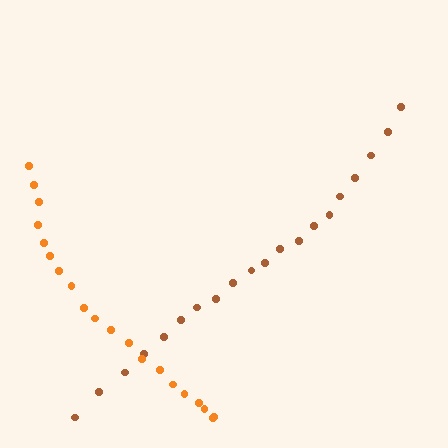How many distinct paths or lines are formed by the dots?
There are 2 distinct paths.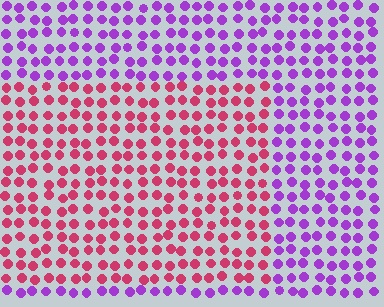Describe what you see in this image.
The image is filled with small purple elements in a uniform arrangement. A rectangle-shaped region is visible where the elements are tinted to a slightly different hue, forming a subtle color boundary.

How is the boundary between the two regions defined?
The boundary is defined purely by a slight shift in hue (about 58 degrees). Spacing, size, and orientation are identical on both sides.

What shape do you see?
I see a rectangle.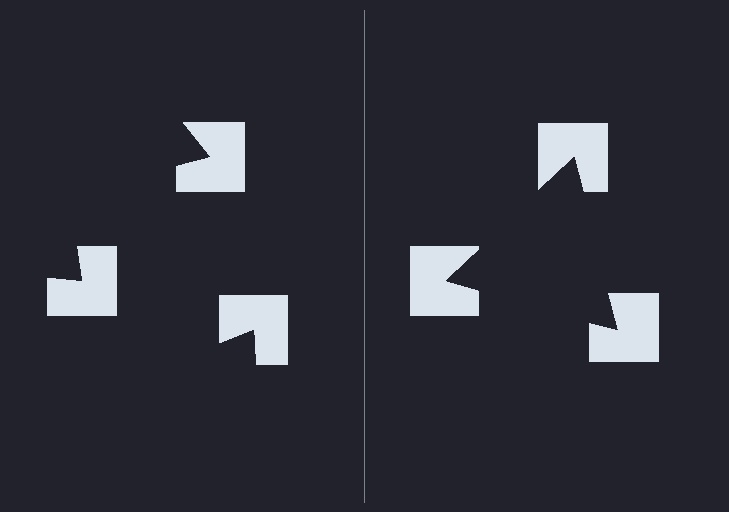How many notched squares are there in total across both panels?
6 — 3 on each side.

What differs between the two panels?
The notched squares are positioned identically on both sides; only the wedge orientations differ. On the right they align to a triangle; on the left they are misaligned.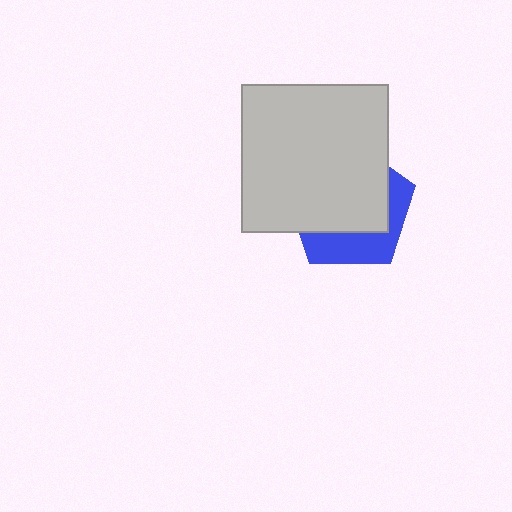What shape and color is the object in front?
The object in front is a light gray square.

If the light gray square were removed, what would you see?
You would see the complete blue pentagon.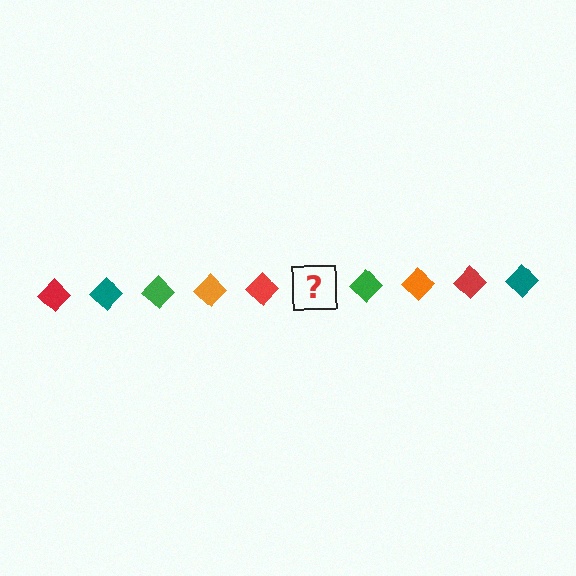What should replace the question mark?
The question mark should be replaced with a teal diamond.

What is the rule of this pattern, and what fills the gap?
The rule is that the pattern cycles through red, teal, green, orange diamonds. The gap should be filled with a teal diamond.